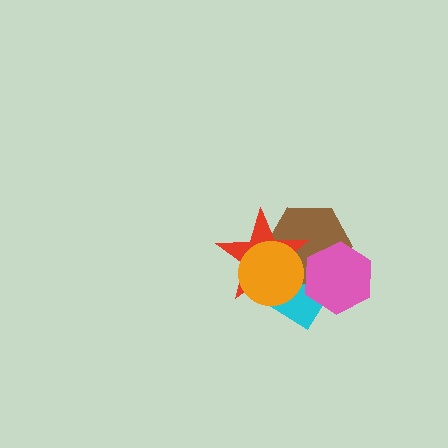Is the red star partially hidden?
Yes, it is partially covered by another shape.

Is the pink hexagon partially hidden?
No, no other shape covers it.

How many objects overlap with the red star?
3 objects overlap with the red star.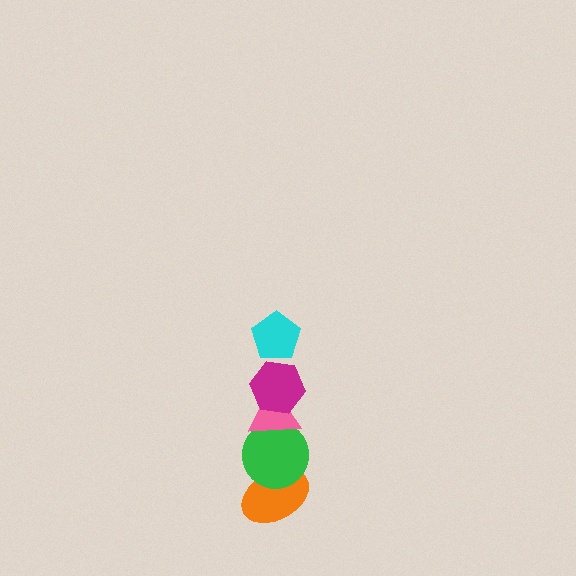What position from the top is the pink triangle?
The pink triangle is 3rd from the top.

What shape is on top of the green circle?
The pink triangle is on top of the green circle.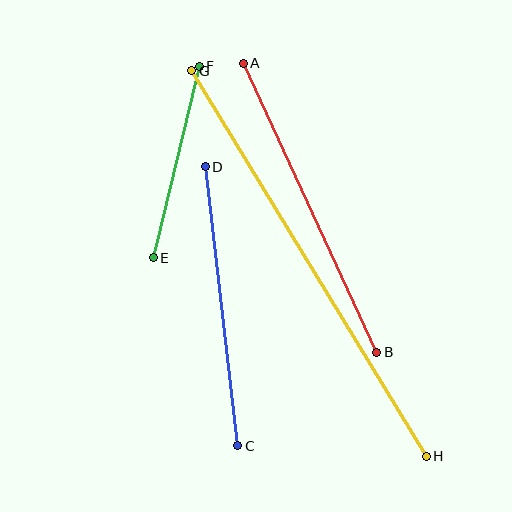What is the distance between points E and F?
The distance is approximately 197 pixels.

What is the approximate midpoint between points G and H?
The midpoint is at approximately (309, 264) pixels.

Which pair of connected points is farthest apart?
Points G and H are farthest apart.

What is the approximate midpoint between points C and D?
The midpoint is at approximately (221, 306) pixels.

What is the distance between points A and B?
The distance is approximately 318 pixels.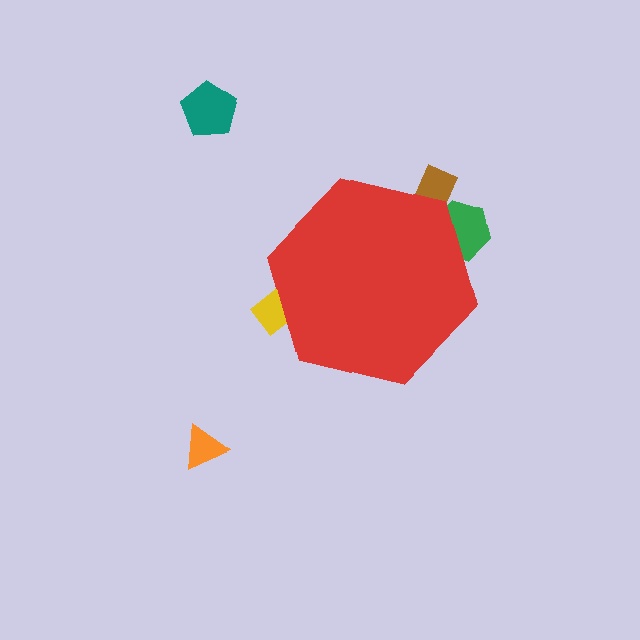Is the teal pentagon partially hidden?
No, the teal pentagon is fully visible.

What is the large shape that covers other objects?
A red hexagon.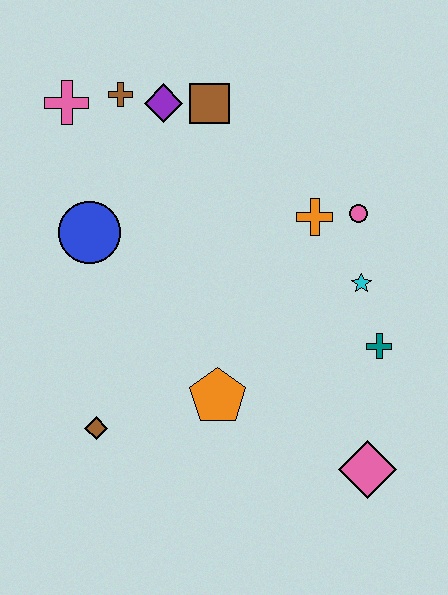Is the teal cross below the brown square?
Yes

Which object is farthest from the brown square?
The pink diamond is farthest from the brown square.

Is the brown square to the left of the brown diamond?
No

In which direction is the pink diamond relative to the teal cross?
The pink diamond is below the teal cross.